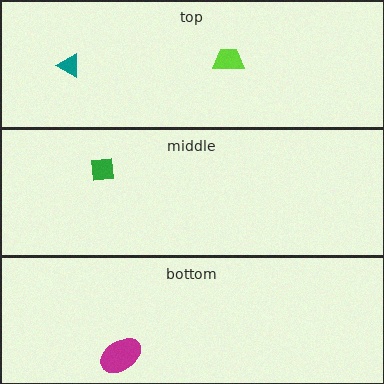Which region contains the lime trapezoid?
The top region.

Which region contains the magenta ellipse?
The bottom region.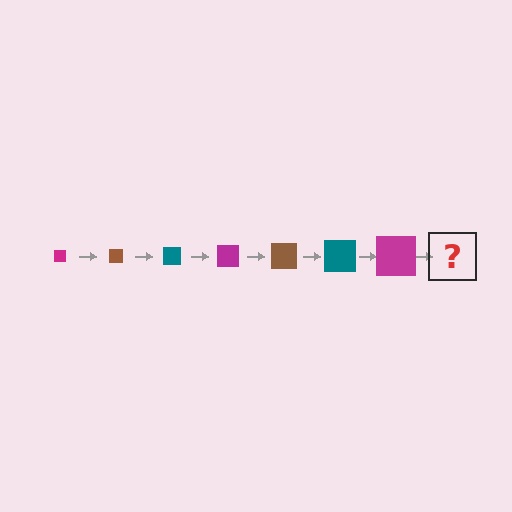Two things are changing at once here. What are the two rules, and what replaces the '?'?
The two rules are that the square grows larger each step and the color cycles through magenta, brown, and teal. The '?' should be a brown square, larger than the previous one.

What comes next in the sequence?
The next element should be a brown square, larger than the previous one.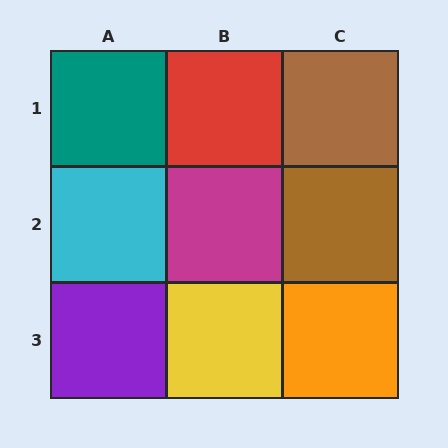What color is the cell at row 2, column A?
Cyan.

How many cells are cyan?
1 cell is cyan.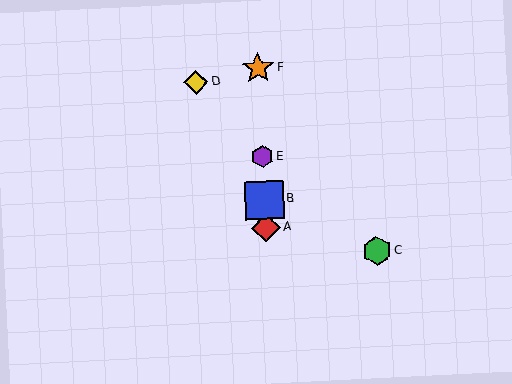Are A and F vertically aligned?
Yes, both are at x≈266.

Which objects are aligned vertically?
Objects A, B, E, F are aligned vertically.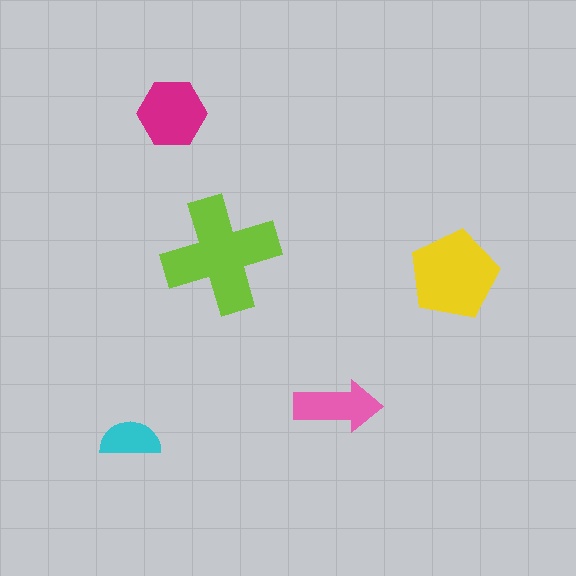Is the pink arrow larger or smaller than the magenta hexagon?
Smaller.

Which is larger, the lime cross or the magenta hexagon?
The lime cross.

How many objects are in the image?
There are 5 objects in the image.